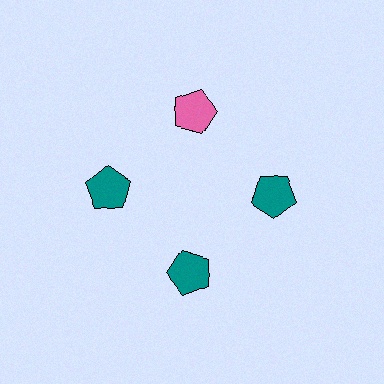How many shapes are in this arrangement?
There are 4 shapes arranged in a ring pattern.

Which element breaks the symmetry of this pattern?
The pink pentagon at roughly the 12 o'clock position breaks the symmetry. All other shapes are teal pentagons.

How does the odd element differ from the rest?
It has a different color: pink instead of teal.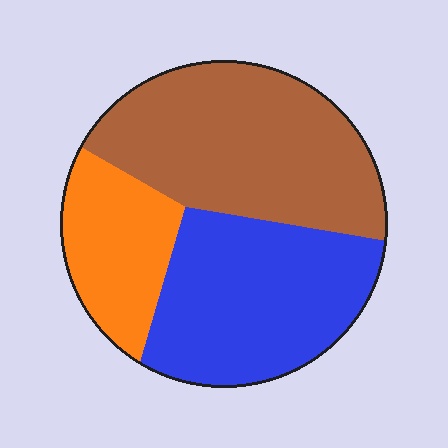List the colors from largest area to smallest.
From largest to smallest: brown, blue, orange.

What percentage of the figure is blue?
Blue takes up about three eighths (3/8) of the figure.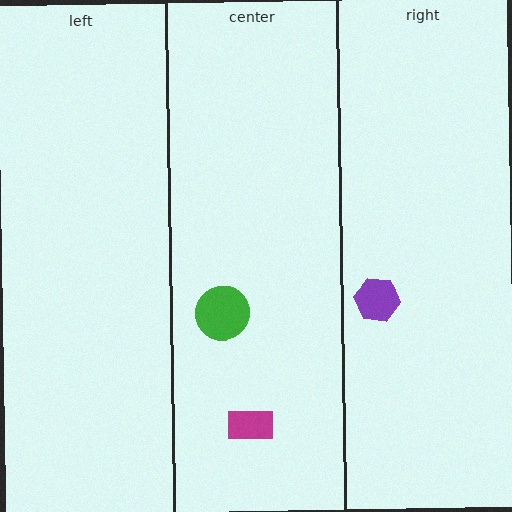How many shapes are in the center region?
2.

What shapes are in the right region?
The purple hexagon.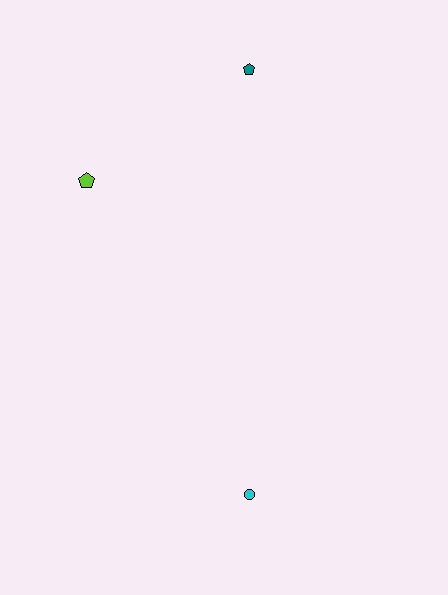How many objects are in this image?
There are 3 objects.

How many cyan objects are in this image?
There is 1 cyan object.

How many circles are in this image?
There is 1 circle.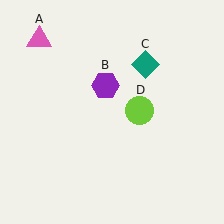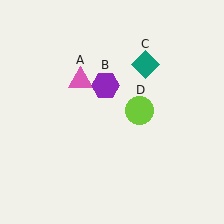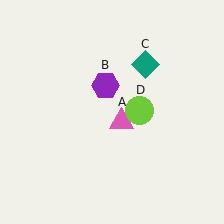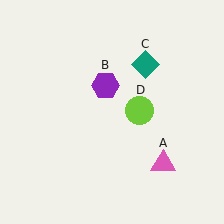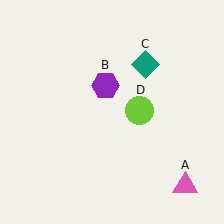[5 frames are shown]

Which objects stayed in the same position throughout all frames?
Purple hexagon (object B) and teal diamond (object C) and lime circle (object D) remained stationary.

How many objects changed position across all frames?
1 object changed position: pink triangle (object A).